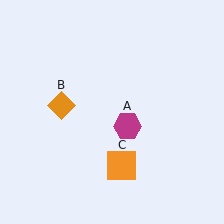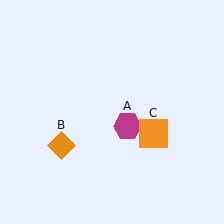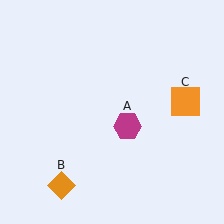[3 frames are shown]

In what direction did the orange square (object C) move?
The orange square (object C) moved up and to the right.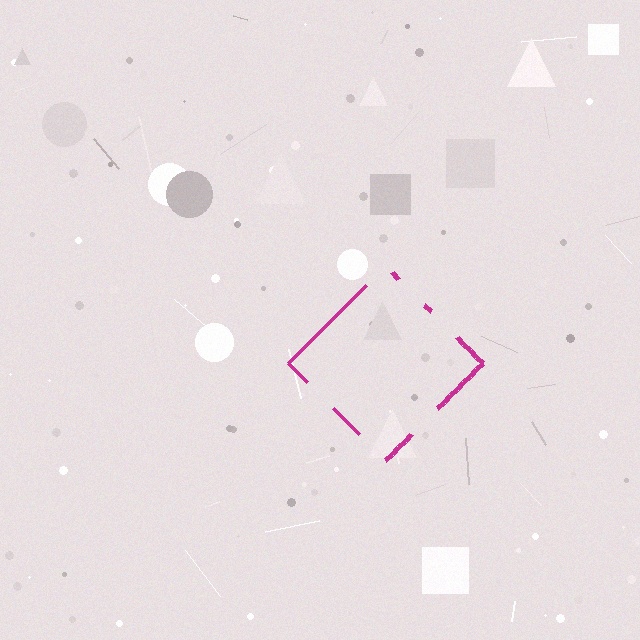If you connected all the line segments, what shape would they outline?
They would outline a diamond.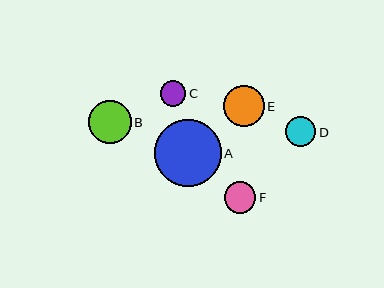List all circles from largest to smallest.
From largest to smallest: A, B, E, F, D, C.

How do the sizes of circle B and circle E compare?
Circle B and circle E are approximately the same size.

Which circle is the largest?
Circle A is the largest with a size of approximately 67 pixels.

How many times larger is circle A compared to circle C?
Circle A is approximately 2.6 times the size of circle C.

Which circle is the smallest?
Circle C is the smallest with a size of approximately 25 pixels.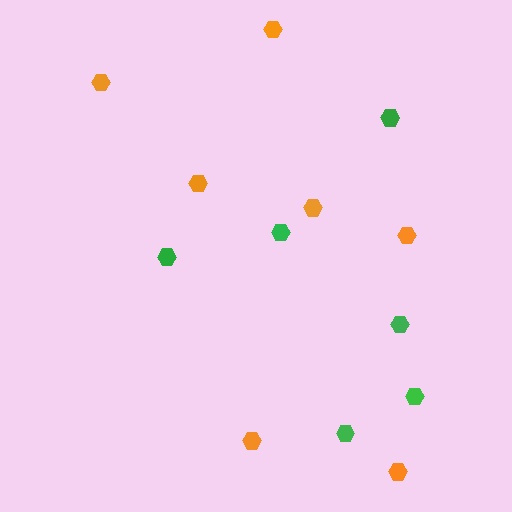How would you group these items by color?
There are 2 groups: one group of orange hexagons (7) and one group of green hexagons (6).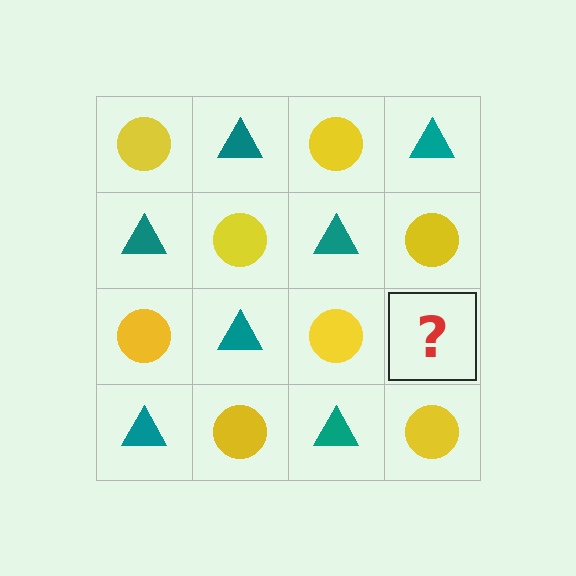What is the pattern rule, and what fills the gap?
The rule is that it alternates yellow circle and teal triangle in a checkerboard pattern. The gap should be filled with a teal triangle.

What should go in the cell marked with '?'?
The missing cell should contain a teal triangle.